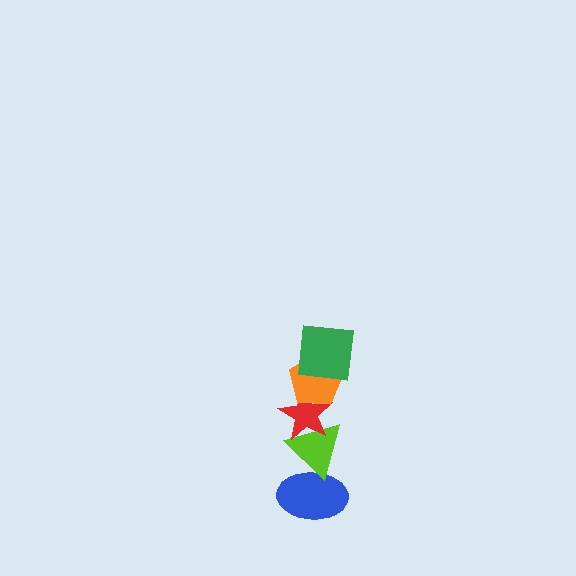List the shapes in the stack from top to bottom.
From top to bottom: the green square, the orange pentagon, the red star, the lime triangle, the blue ellipse.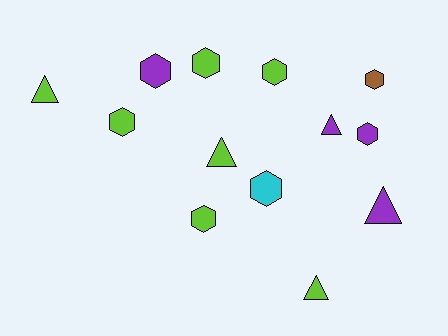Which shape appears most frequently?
Hexagon, with 8 objects.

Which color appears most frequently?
Lime, with 7 objects.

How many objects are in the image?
There are 13 objects.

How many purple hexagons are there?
There are 2 purple hexagons.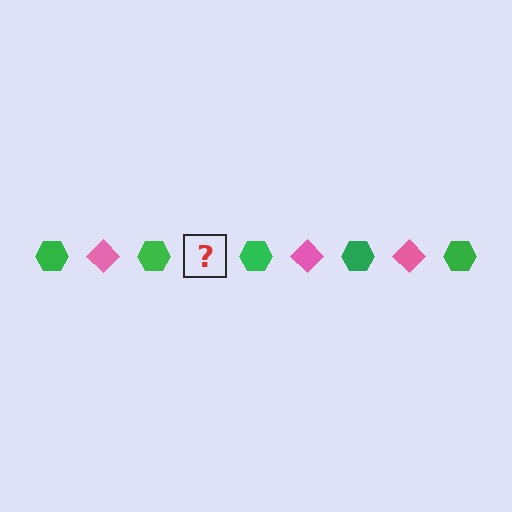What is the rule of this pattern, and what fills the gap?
The rule is that the pattern alternates between green hexagon and pink diamond. The gap should be filled with a pink diamond.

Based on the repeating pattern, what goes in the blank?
The blank should be a pink diamond.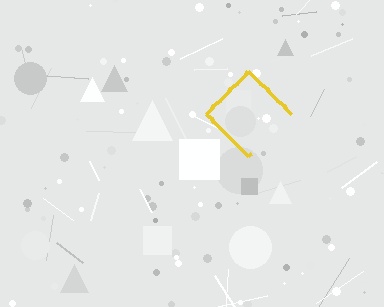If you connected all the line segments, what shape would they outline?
They would outline a diamond.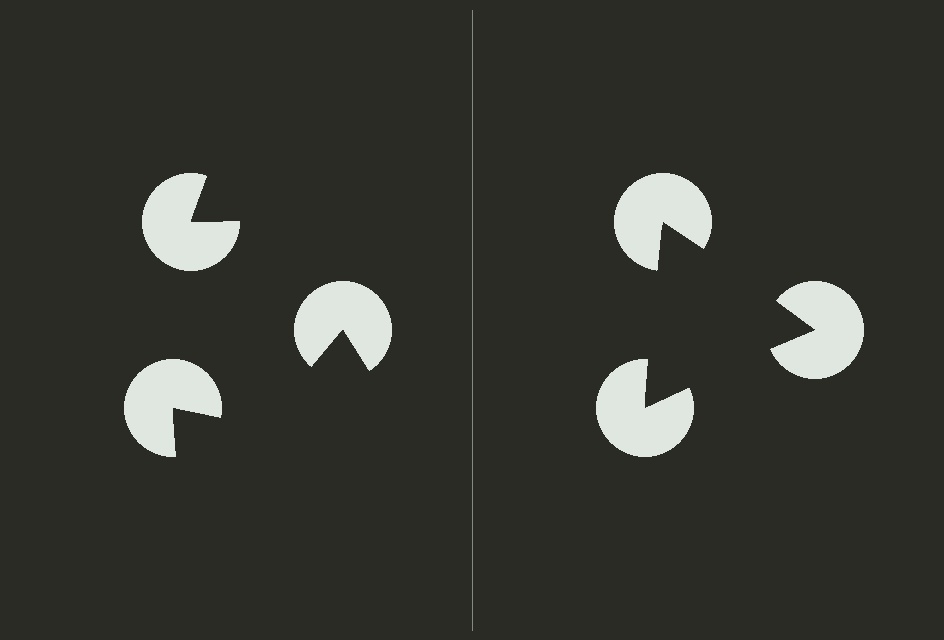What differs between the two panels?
The pac-man discs are positioned identically on both sides; only the wedge orientations differ. On the right they align to a triangle; on the left they are misaligned.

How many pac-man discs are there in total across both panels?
6 — 3 on each side.